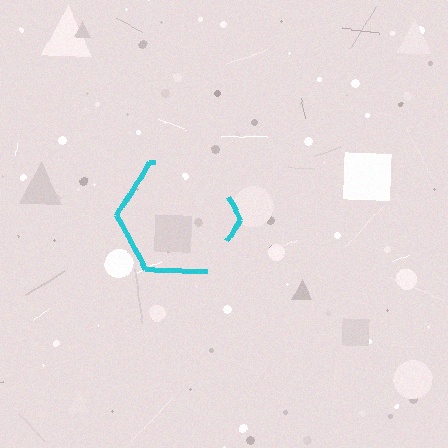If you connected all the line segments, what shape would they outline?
They would outline a hexagon.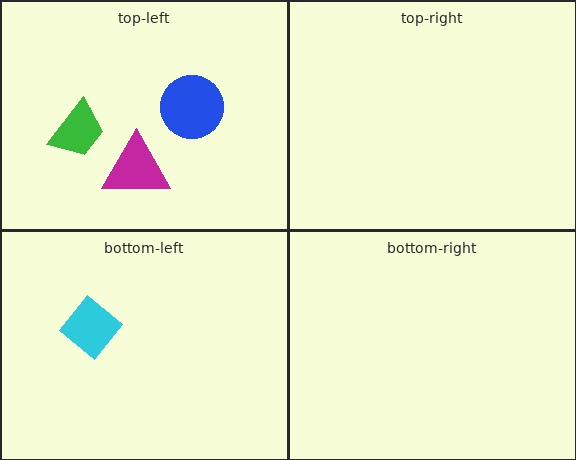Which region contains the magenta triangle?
The top-left region.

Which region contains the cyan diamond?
The bottom-left region.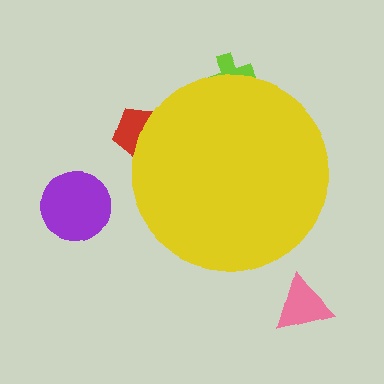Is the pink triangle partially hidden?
No, the pink triangle is fully visible.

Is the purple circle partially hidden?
No, the purple circle is fully visible.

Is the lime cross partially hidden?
Yes, the lime cross is partially hidden behind the yellow circle.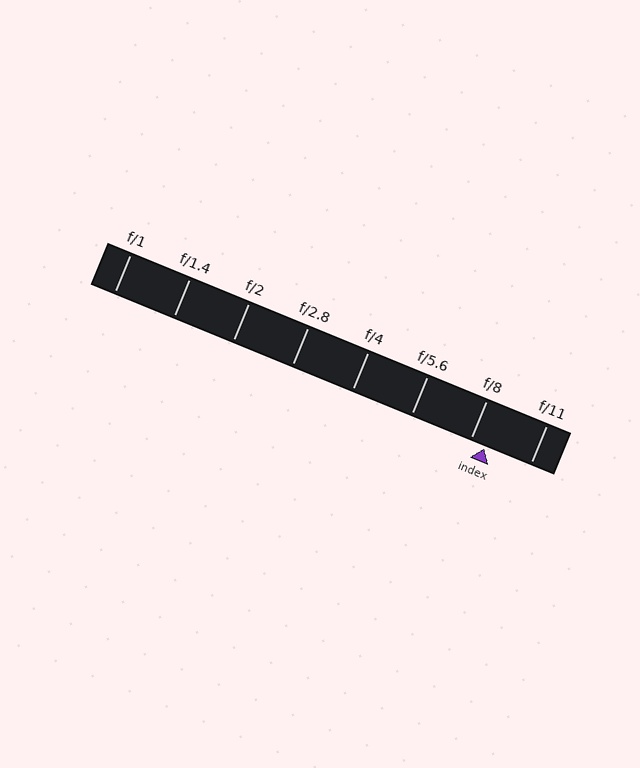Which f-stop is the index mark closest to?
The index mark is closest to f/8.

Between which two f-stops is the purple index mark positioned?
The index mark is between f/8 and f/11.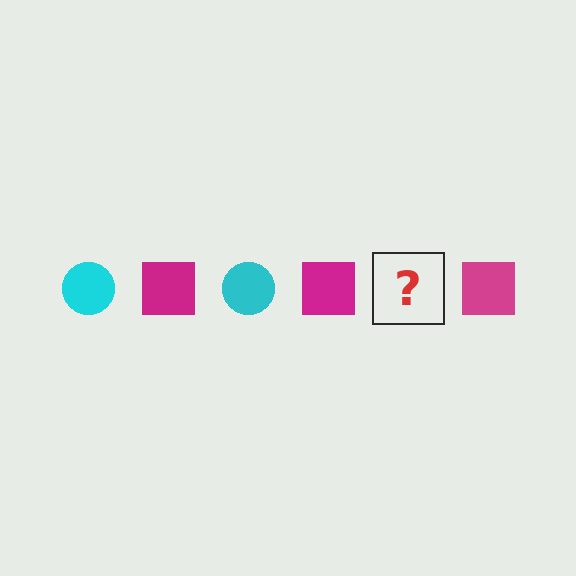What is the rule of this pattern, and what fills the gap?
The rule is that the pattern alternates between cyan circle and magenta square. The gap should be filled with a cyan circle.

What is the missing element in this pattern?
The missing element is a cyan circle.